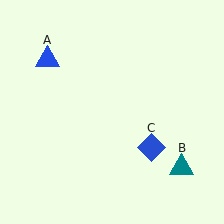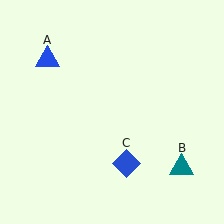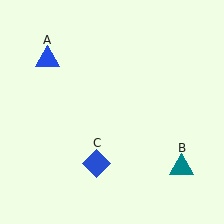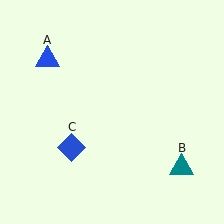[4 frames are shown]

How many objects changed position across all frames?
1 object changed position: blue diamond (object C).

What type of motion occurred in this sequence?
The blue diamond (object C) rotated clockwise around the center of the scene.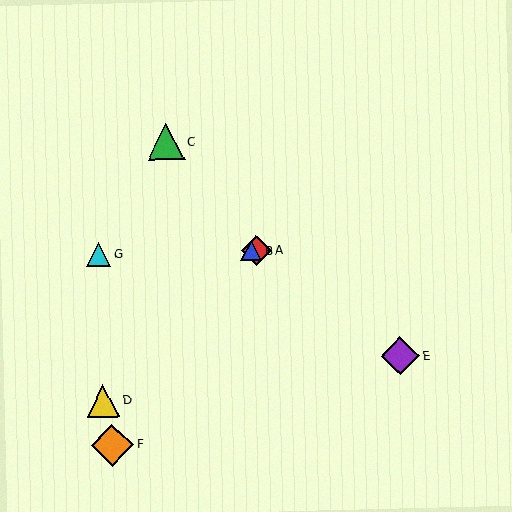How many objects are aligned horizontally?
3 objects (A, B, G) are aligned horizontally.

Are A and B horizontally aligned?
Yes, both are at y≈251.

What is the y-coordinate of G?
Object G is at y≈254.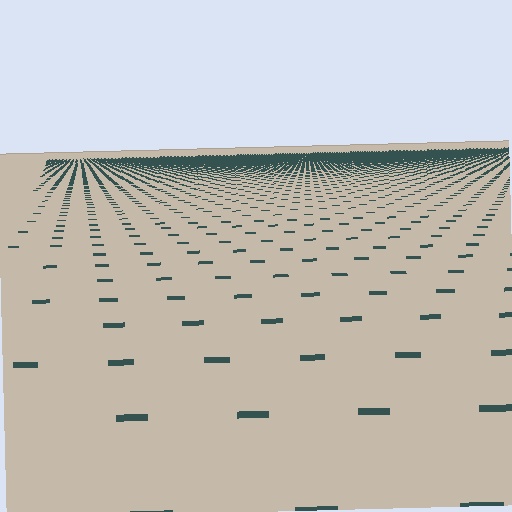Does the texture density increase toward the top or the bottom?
Density increases toward the top.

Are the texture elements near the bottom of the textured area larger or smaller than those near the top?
Larger. Near the bottom, elements are closer to the viewer and appear at a bigger on-screen size.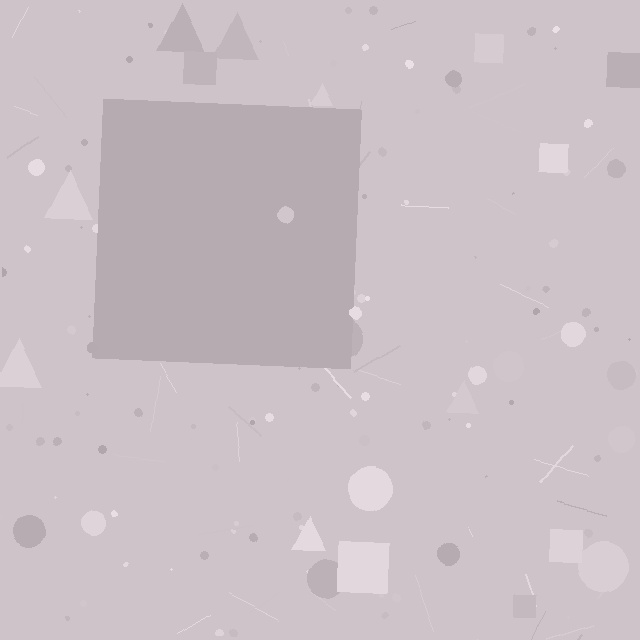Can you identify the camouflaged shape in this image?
The camouflaged shape is a square.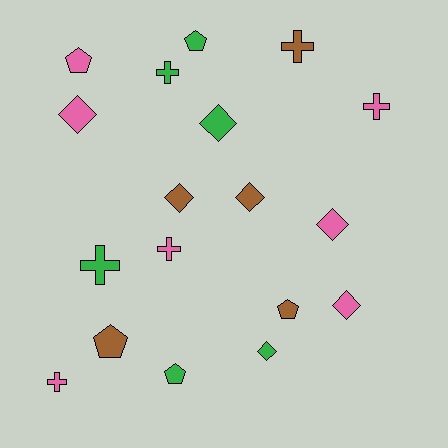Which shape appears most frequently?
Diamond, with 7 objects.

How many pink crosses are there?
There are 3 pink crosses.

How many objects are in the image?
There are 18 objects.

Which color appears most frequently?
Pink, with 7 objects.